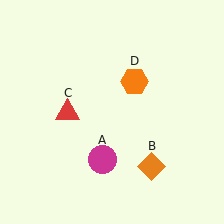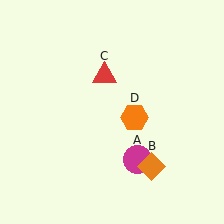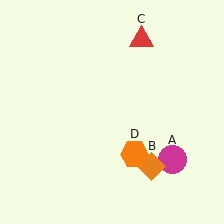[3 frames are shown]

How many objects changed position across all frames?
3 objects changed position: magenta circle (object A), red triangle (object C), orange hexagon (object D).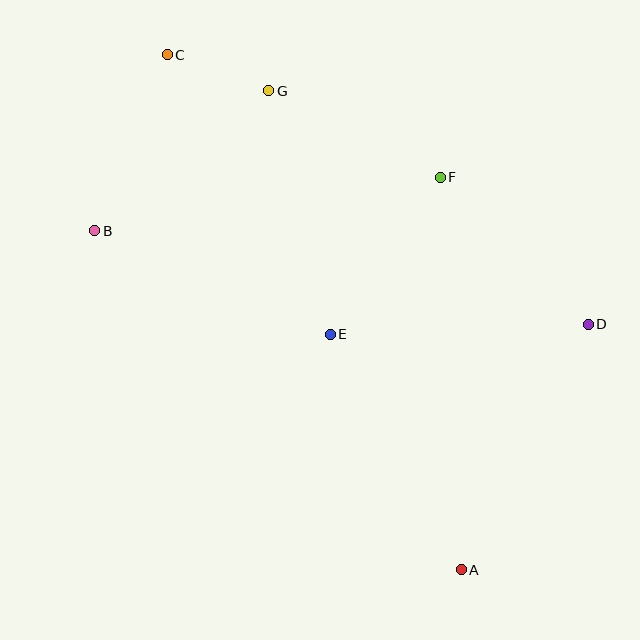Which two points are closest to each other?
Points C and G are closest to each other.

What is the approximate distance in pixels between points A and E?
The distance between A and E is approximately 269 pixels.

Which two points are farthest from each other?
Points A and C are farthest from each other.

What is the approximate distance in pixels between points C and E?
The distance between C and E is approximately 323 pixels.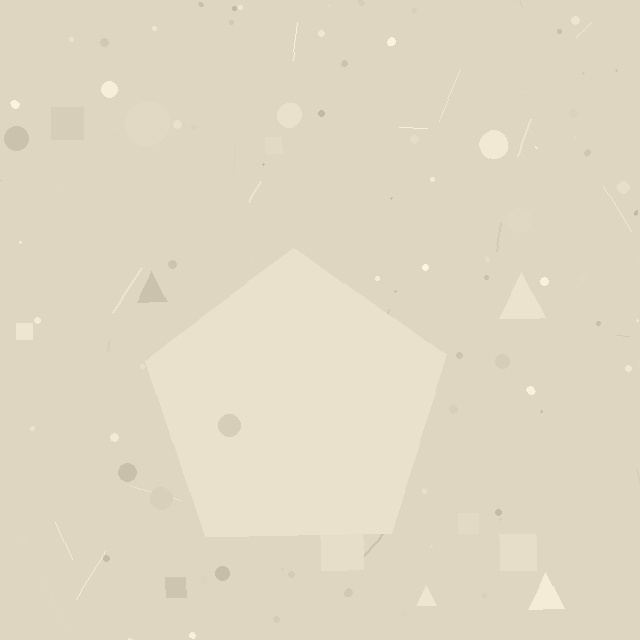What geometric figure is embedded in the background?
A pentagon is embedded in the background.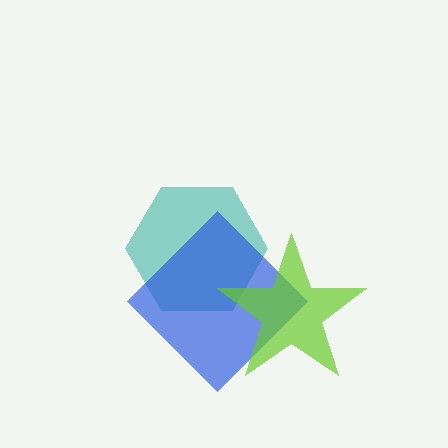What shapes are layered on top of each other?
The layered shapes are: a teal hexagon, a blue diamond, a lime star.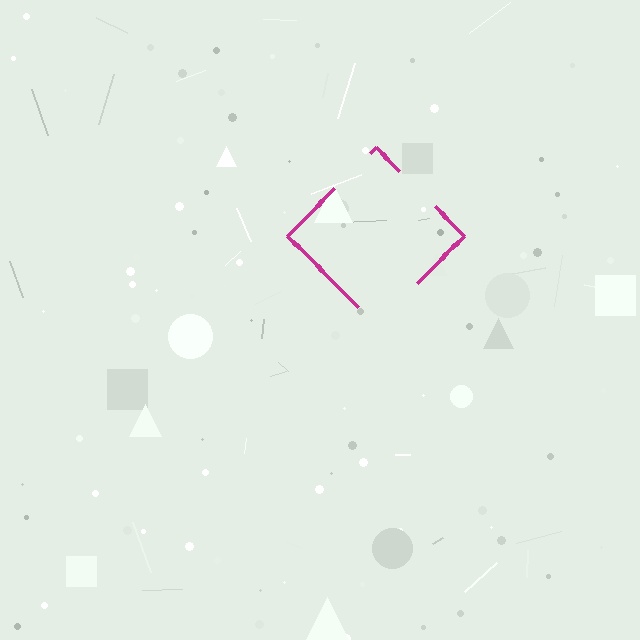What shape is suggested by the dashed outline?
The dashed outline suggests a diamond.